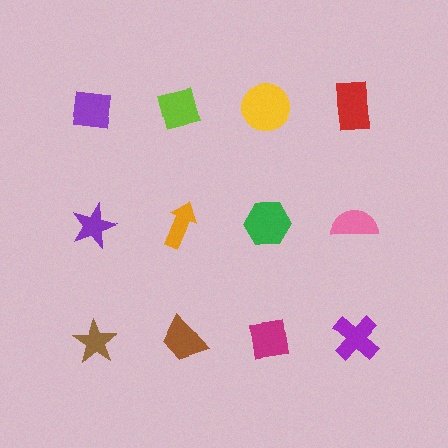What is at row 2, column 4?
A pink semicircle.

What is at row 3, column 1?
A brown star.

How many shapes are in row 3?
4 shapes.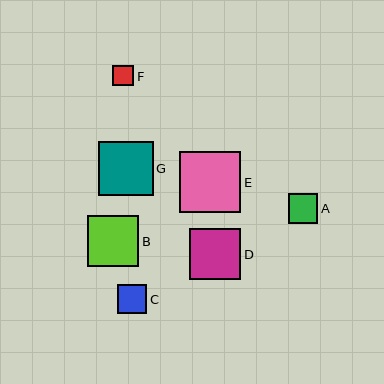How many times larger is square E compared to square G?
Square E is approximately 1.1 times the size of square G.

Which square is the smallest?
Square F is the smallest with a size of approximately 21 pixels.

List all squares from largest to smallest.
From largest to smallest: E, G, B, D, A, C, F.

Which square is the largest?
Square E is the largest with a size of approximately 62 pixels.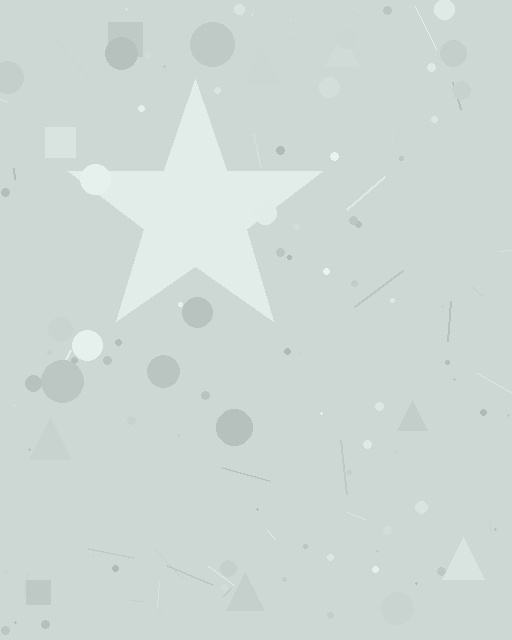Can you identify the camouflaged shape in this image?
The camouflaged shape is a star.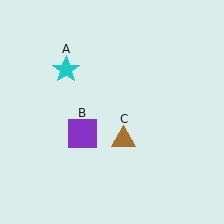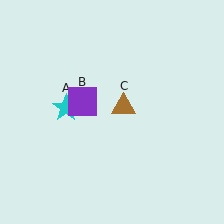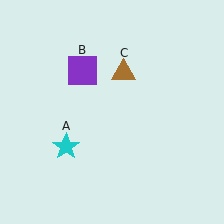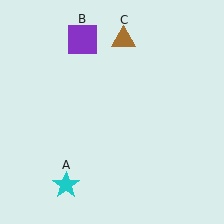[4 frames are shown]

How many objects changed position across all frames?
3 objects changed position: cyan star (object A), purple square (object B), brown triangle (object C).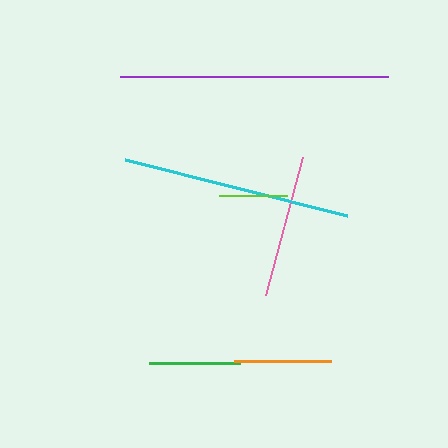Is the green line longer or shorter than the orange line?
The orange line is longer than the green line.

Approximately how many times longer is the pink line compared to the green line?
The pink line is approximately 1.6 times the length of the green line.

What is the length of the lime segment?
The lime segment is approximately 68 pixels long.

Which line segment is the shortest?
The lime line is the shortest at approximately 68 pixels.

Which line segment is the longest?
The purple line is the longest at approximately 268 pixels.